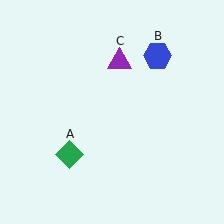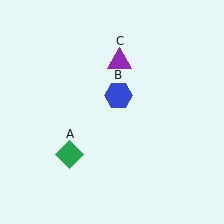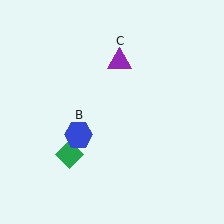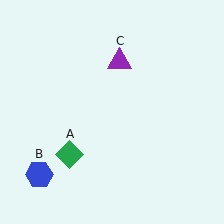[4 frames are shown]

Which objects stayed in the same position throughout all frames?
Green diamond (object A) and purple triangle (object C) remained stationary.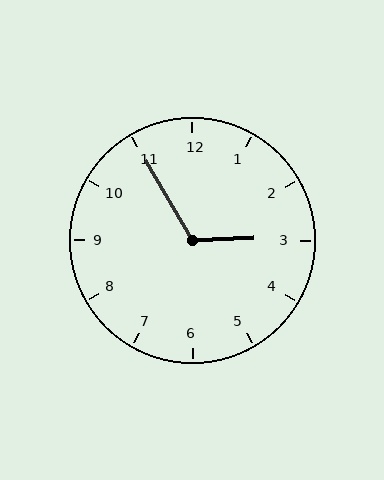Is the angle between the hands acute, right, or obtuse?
It is obtuse.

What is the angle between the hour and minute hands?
Approximately 118 degrees.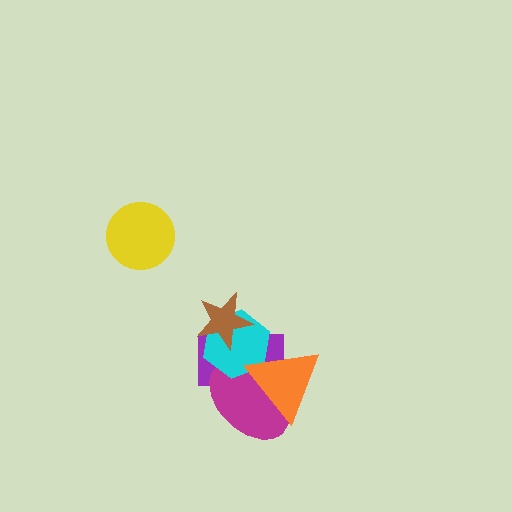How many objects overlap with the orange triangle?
3 objects overlap with the orange triangle.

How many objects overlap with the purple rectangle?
4 objects overlap with the purple rectangle.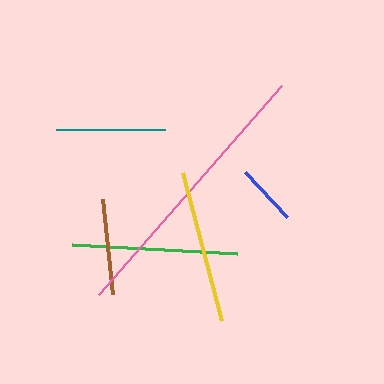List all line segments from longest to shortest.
From longest to shortest: pink, green, yellow, teal, brown, blue.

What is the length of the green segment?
The green segment is approximately 166 pixels long.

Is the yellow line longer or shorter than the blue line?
The yellow line is longer than the blue line.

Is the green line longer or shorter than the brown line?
The green line is longer than the brown line.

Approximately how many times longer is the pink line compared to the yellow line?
The pink line is approximately 1.8 times the length of the yellow line.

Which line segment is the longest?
The pink line is the longest at approximately 278 pixels.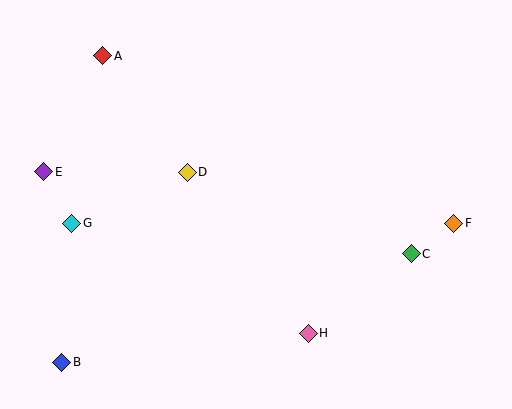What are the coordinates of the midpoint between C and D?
The midpoint between C and D is at (299, 213).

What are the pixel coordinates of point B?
Point B is at (62, 362).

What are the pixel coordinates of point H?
Point H is at (308, 333).